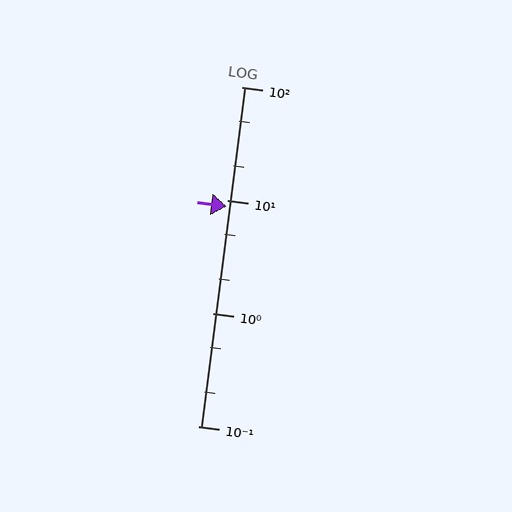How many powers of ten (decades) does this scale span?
The scale spans 3 decades, from 0.1 to 100.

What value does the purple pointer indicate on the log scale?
The pointer indicates approximately 8.7.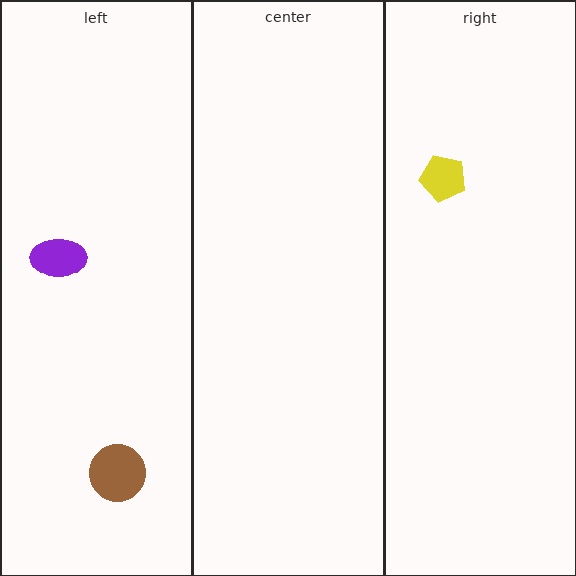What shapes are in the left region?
The brown circle, the purple ellipse.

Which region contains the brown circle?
The left region.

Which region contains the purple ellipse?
The left region.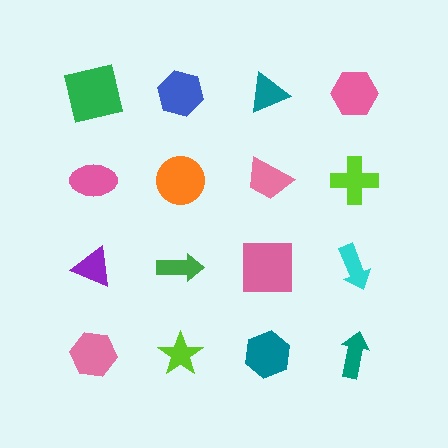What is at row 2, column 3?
A pink trapezoid.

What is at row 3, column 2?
A green arrow.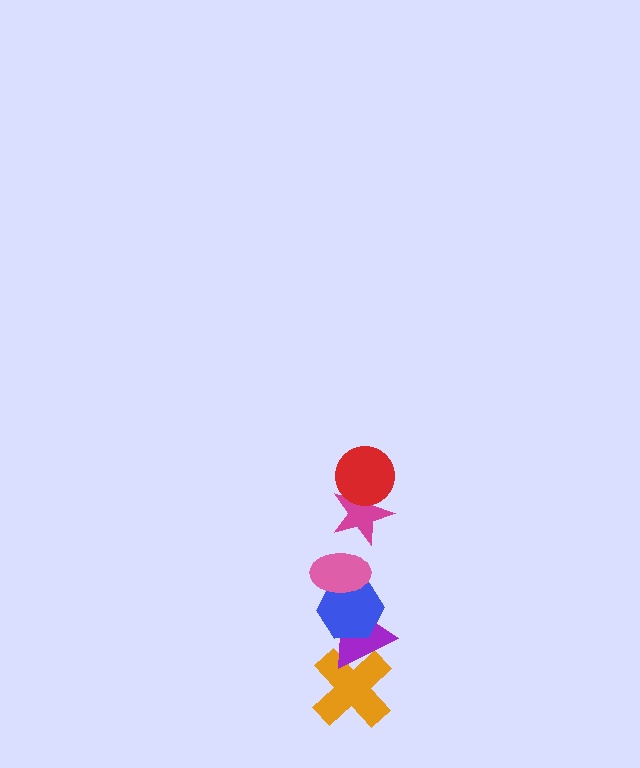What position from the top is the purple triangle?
The purple triangle is 5th from the top.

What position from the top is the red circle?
The red circle is 1st from the top.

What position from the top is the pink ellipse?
The pink ellipse is 3rd from the top.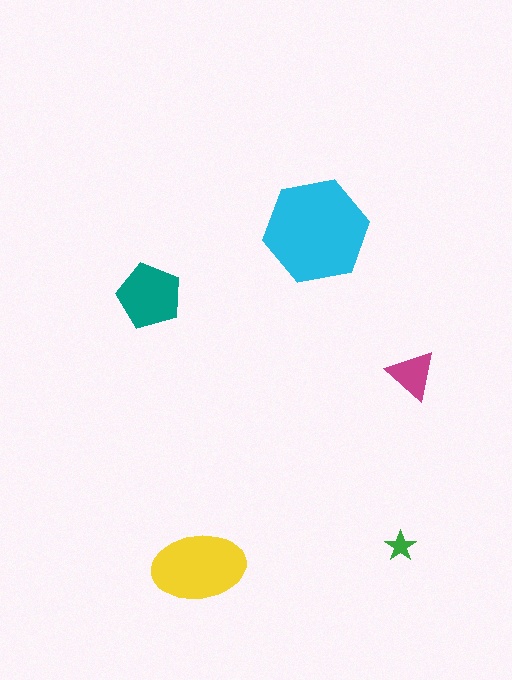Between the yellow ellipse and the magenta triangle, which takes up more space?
The yellow ellipse.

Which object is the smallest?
The green star.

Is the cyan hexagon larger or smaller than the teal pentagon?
Larger.